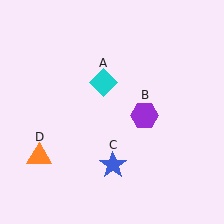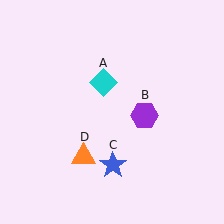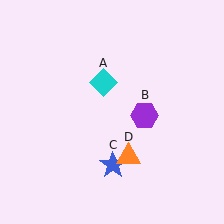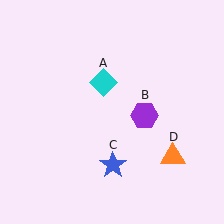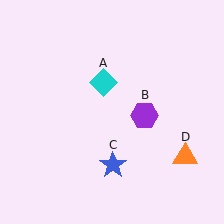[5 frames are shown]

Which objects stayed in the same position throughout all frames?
Cyan diamond (object A) and purple hexagon (object B) and blue star (object C) remained stationary.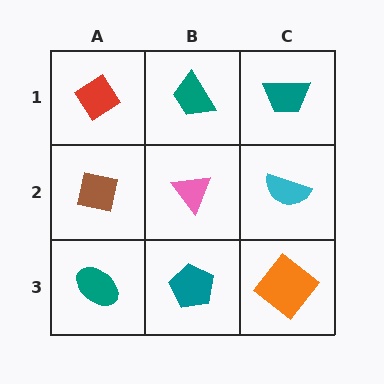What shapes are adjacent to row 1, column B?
A pink triangle (row 2, column B), a red diamond (row 1, column A), a teal trapezoid (row 1, column C).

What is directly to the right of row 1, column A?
A teal trapezoid.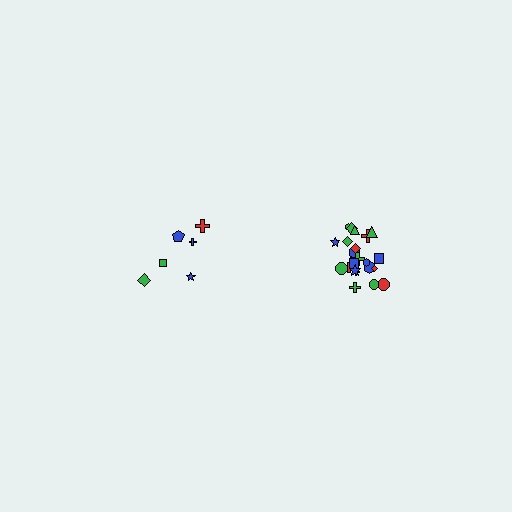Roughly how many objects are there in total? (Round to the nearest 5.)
Roughly 30 objects in total.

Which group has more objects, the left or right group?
The right group.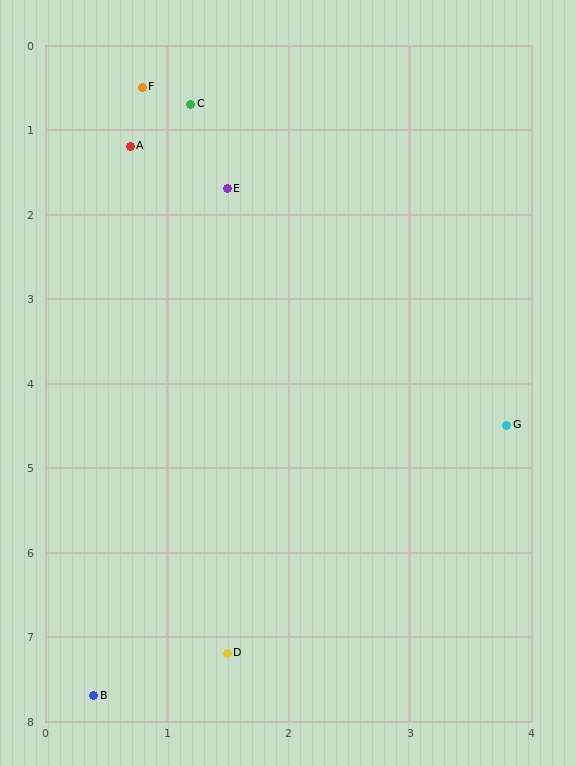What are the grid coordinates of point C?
Point C is at approximately (1.2, 0.7).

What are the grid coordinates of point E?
Point E is at approximately (1.5, 1.7).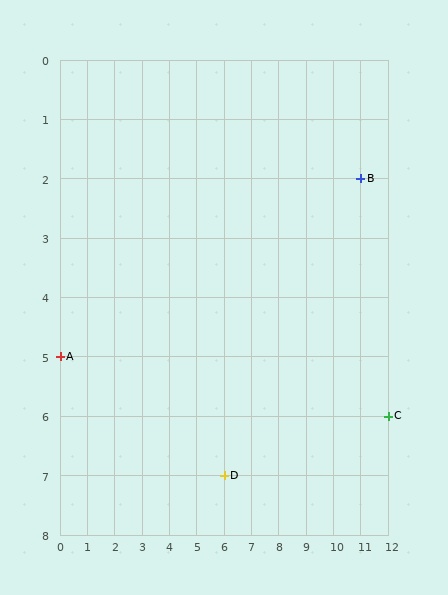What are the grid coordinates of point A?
Point A is at grid coordinates (0, 5).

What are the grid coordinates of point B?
Point B is at grid coordinates (11, 2).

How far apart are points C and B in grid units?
Points C and B are 1 column and 4 rows apart (about 4.1 grid units diagonally).